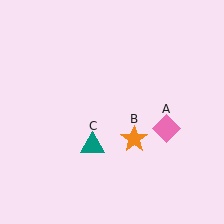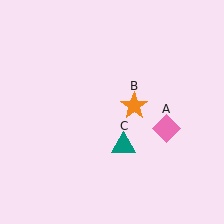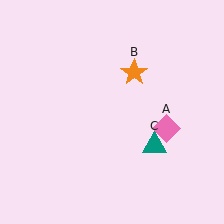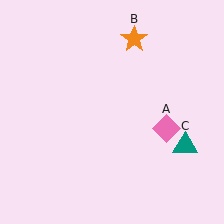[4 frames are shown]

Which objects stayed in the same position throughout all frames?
Pink diamond (object A) remained stationary.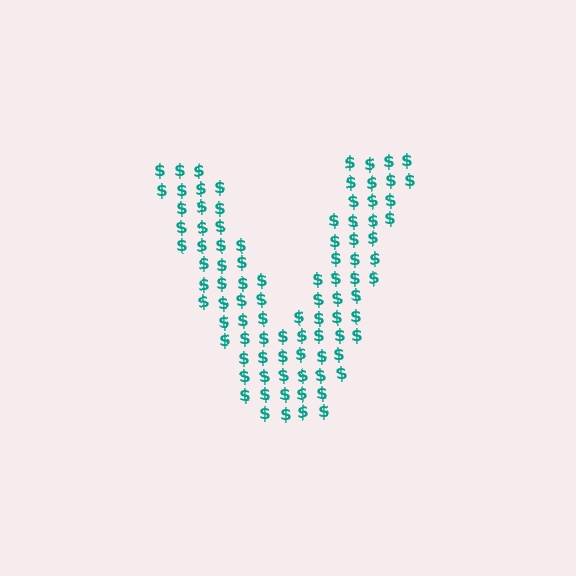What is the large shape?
The large shape is the letter V.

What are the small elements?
The small elements are dollar signs.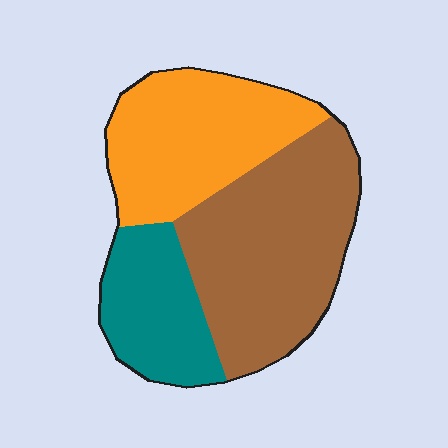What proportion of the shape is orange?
Orange covers 34% of the shape.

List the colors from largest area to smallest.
From largest to smallest: brown, orange, teal.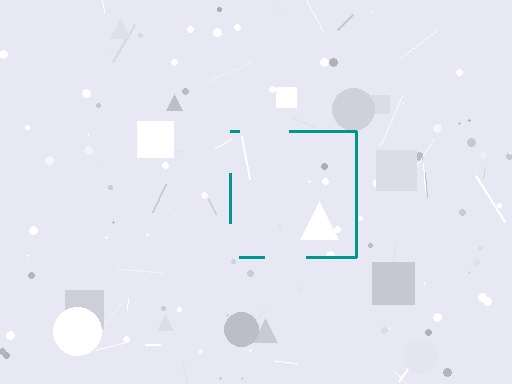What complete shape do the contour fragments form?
The contour fragments form a square.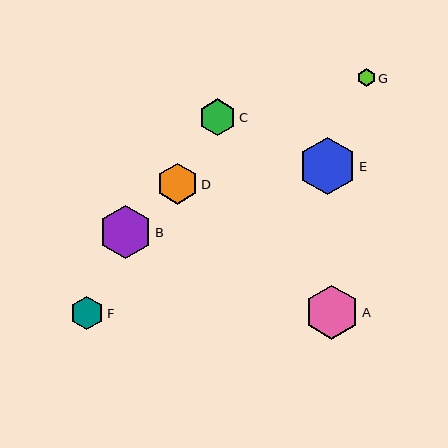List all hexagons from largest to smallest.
From largest to smallest: E, A, B, D, C, F, G.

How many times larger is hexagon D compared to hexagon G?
Hexagon D is approximately 2.3 times the size of hexagon G.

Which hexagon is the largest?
Hexagon E is the largest with a size of approximately 57 pixels.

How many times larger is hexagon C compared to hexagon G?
Hexagon C is approximately 2.1 times the size of hexagon G.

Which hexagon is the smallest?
Hexagon G is the smallest with a size of approximately 18 pixels.